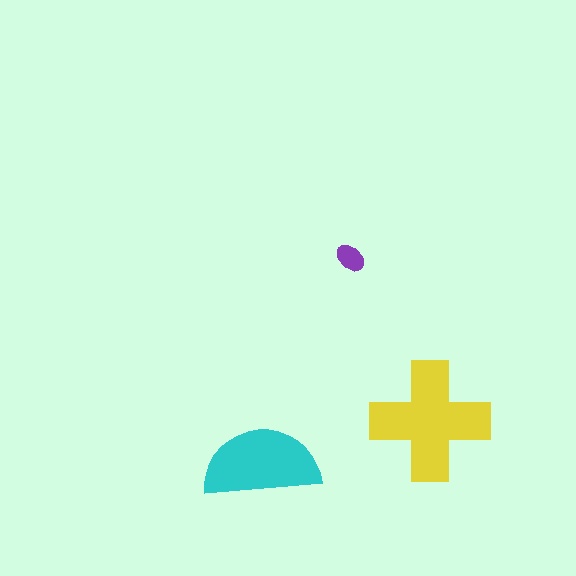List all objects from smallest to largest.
The purple ellipse, the cyan semicircle, the yellow cross.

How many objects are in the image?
There are 3 objects in the image.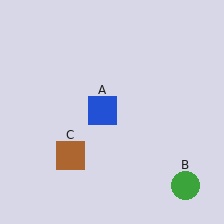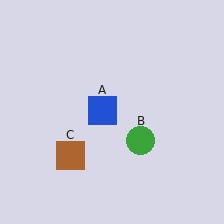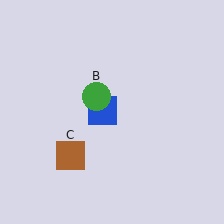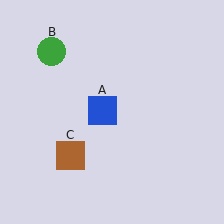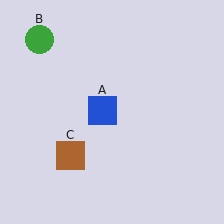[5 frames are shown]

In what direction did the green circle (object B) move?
The green circle (object B) moved up and to the left.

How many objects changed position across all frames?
1 object changed position: green circle (object B).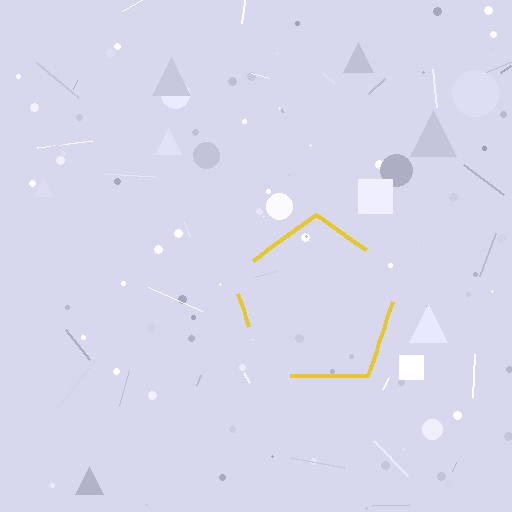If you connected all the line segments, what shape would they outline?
They would outline a pentagon.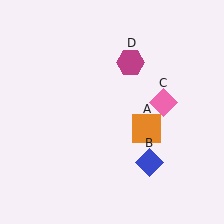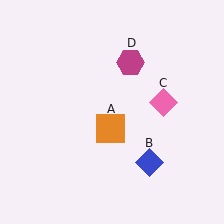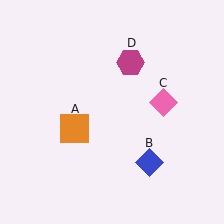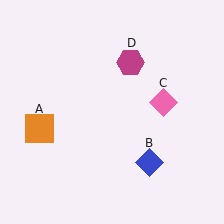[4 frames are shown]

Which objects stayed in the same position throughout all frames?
Blue diamond (object B) and pink diamond (object C) and magenta hexagon (object D) remained stationary.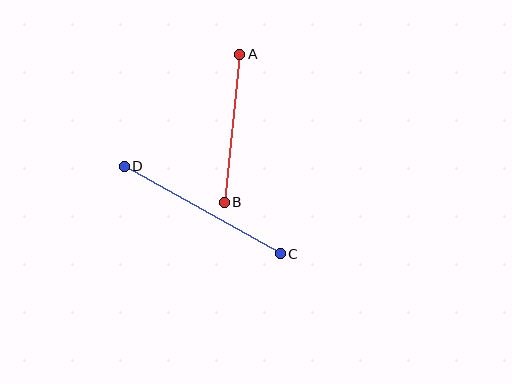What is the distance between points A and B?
The distance is approximately 149 pixels.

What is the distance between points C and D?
The distance is approximately 179 pixels.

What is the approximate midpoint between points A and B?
The midpoint is at approximately (232, 128) pixels.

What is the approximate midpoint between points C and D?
The midpoint is at approximately (202, 210) pixels.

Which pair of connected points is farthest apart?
Points C and D are farthest apart.